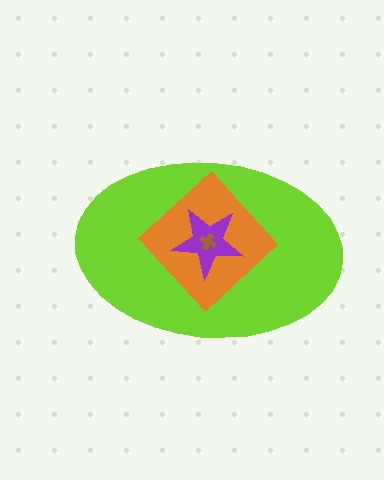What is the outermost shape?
The lime ellipse.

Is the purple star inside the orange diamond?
Yes.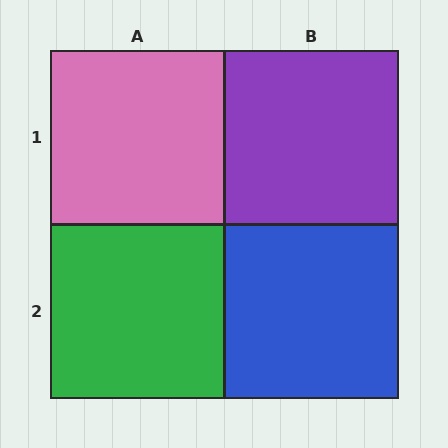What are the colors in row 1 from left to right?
Pink, purple.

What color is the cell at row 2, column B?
Blue.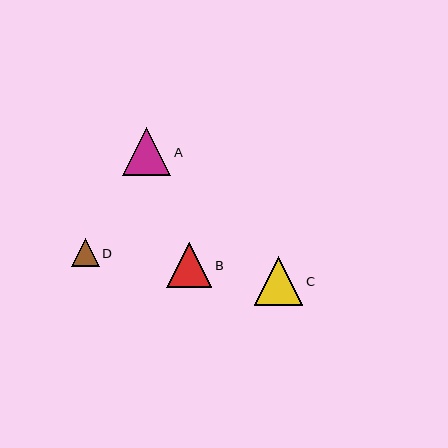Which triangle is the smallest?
Triangle D is the smallest with a size of approximately 28 pixels.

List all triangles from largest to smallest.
From largest to smallest: C, A, B, D.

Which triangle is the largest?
Triangle C is the largest with a size of approximately 48 pixels.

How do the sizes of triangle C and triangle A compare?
Triangle C and triangle A are approximately the same size.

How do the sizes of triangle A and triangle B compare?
Triangle A and triangle B are approximately the same size.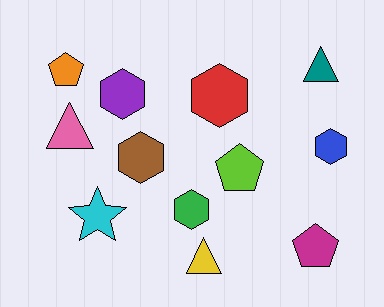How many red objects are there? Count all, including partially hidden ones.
There is 1 red object.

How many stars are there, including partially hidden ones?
There is 1 star.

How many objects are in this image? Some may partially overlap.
There are 12 objects.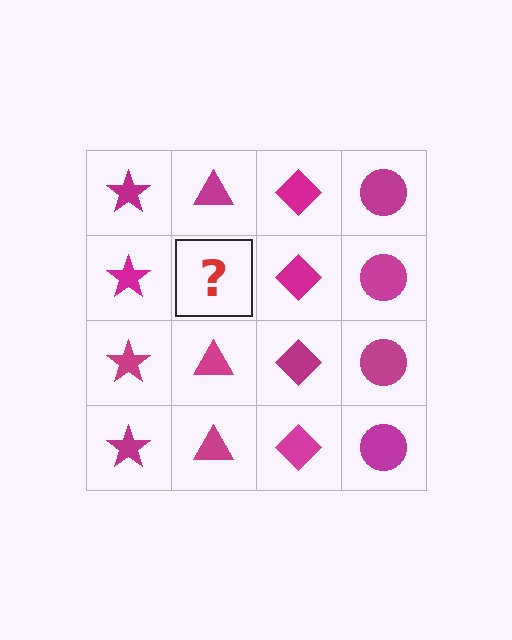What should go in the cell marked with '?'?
The missing cell should contain a magenta triangle.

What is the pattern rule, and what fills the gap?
The rule is that each column has a consistent shape. The gap should be filled with a magenta triangle.